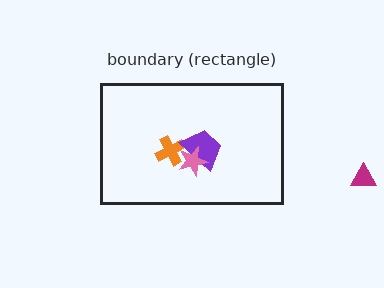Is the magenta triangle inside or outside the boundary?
Outside.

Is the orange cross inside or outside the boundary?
Inside.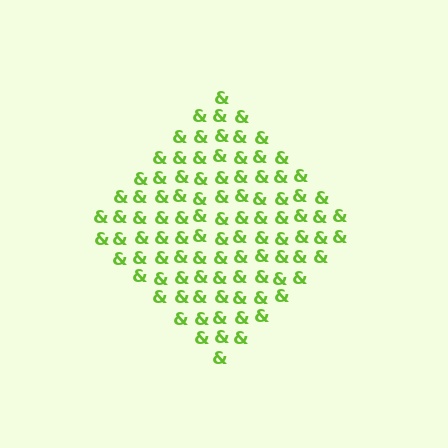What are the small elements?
The small elements are ampersands.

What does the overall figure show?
The overall figure shows a diamond.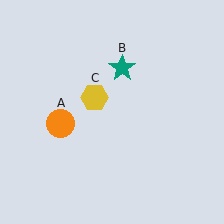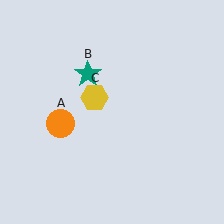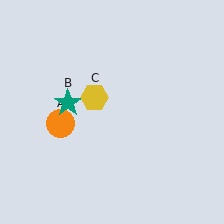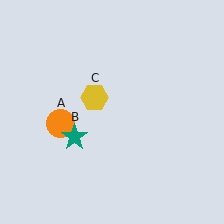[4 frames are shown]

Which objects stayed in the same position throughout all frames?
Orange circle (object A) and yellow hexagon (object C) remained stationary.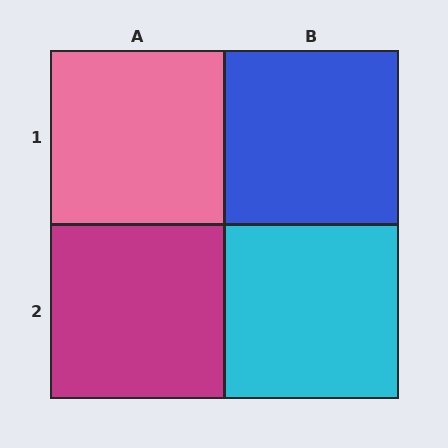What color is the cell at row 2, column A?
Magenta.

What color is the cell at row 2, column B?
Cyan.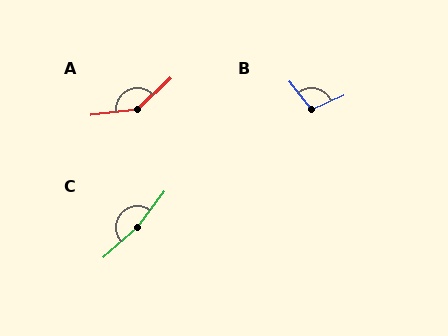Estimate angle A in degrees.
Approximately 143 degrees.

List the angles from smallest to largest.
B (104°), A (143°), C (168°).